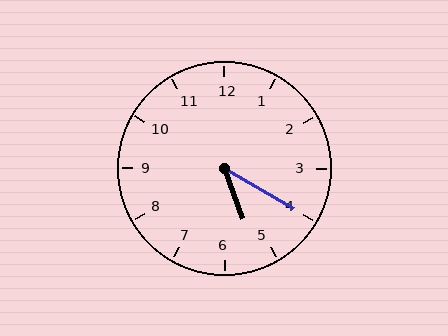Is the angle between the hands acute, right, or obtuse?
It is acute.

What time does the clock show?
5:20.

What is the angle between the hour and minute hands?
Approximately 40 degrees.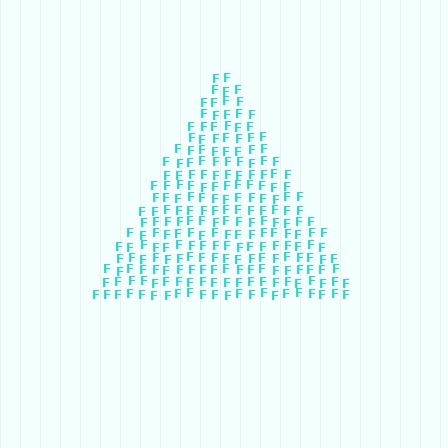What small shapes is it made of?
It is made of small letter F's.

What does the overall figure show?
The overall figure shows a triangle.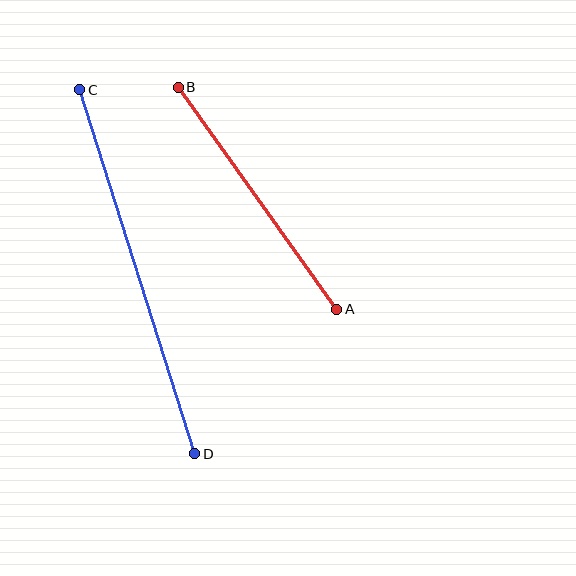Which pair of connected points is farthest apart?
Points C and D are farthest apart.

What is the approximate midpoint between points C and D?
The midpoint is at approximately (137, 272) pixels.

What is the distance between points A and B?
The distance is approximately 273 pixels.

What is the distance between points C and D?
The distance is approximately 382 pixels.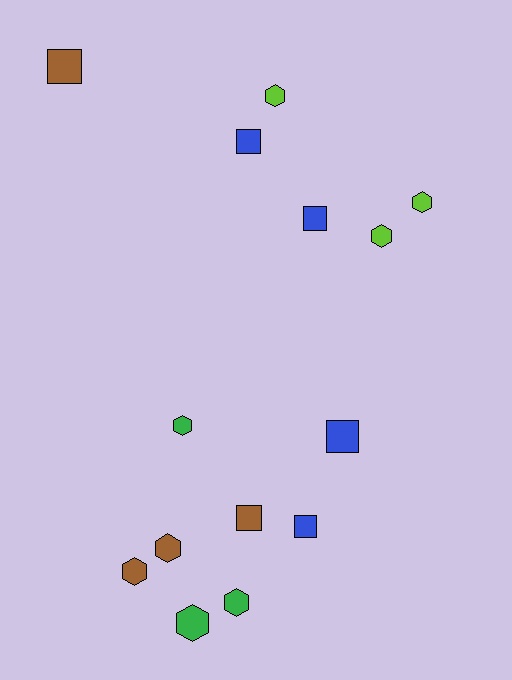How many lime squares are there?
There are no lime squares.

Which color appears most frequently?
Brown, with 4 objects.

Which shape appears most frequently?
Hexagon, with 8 objects.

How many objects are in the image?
There are 14 objects.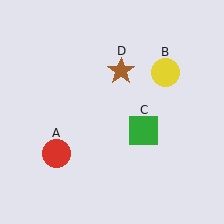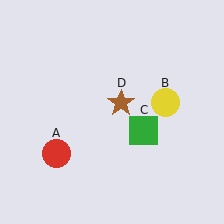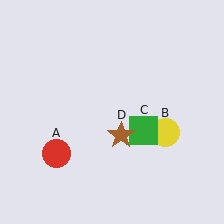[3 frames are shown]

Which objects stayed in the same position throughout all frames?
Red circle (object A) and green square (object C) remained stationary.